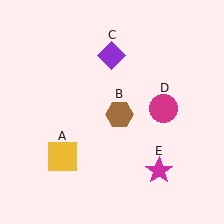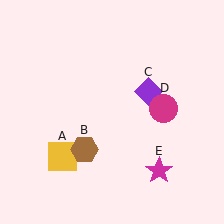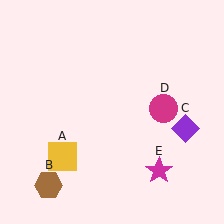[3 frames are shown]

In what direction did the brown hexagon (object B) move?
The brown hexagon (object B) moved down and to the left.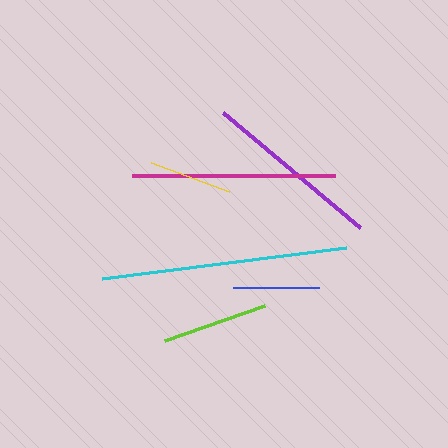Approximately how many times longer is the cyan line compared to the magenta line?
The cyan line is approximately 1.2 times the length of the magenta line.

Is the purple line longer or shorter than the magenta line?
The magenta line is longer than the purple line.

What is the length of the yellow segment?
The yellow segment is approximately 83 pixels long.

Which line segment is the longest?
The cyan line is the longest at approximately 247 pixels.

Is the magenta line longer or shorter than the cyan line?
The cyan line is longer than the magenta line.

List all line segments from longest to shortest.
From longest to shortest: cyan, magenta, purple, lime, blue, yellow.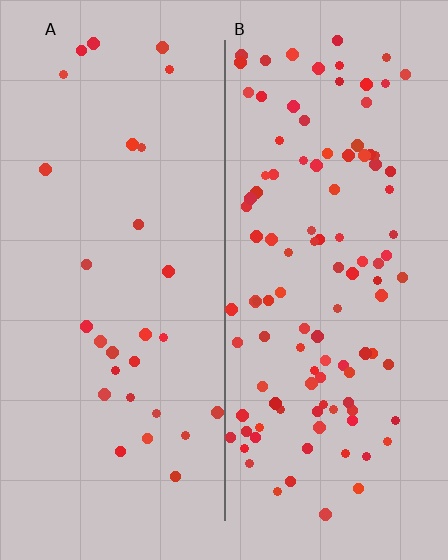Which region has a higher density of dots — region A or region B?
B (the right).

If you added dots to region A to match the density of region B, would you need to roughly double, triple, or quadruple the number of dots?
Approximately quadruple.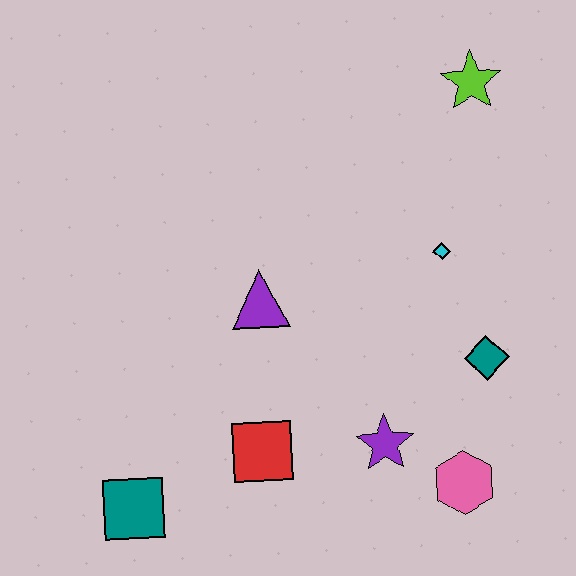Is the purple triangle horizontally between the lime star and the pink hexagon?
No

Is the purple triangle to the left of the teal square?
No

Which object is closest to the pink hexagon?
The purple star is closest to the pink hexagon.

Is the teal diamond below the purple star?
No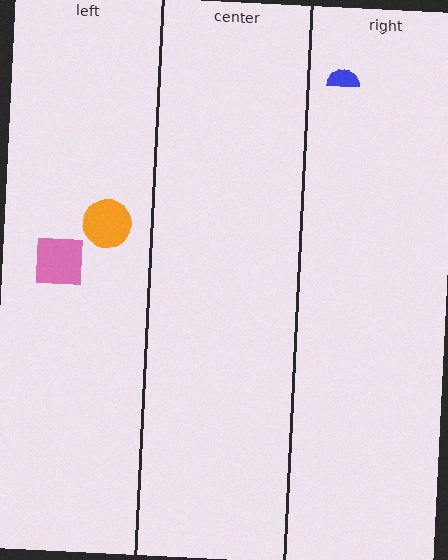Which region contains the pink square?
The left region.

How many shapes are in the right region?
1.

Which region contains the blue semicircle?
The right region.